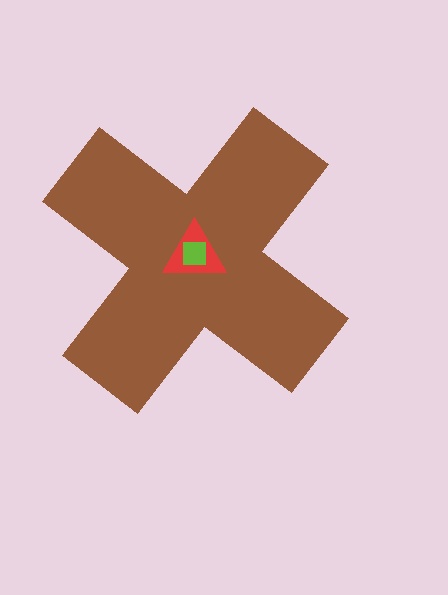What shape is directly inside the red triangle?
The lime square.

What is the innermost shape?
The lime square.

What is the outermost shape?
The brown cross.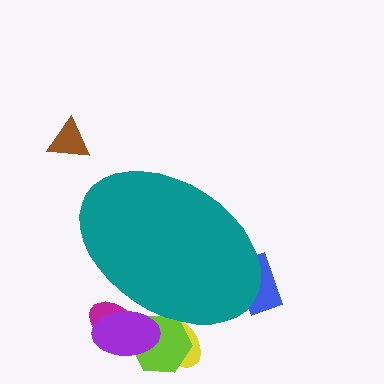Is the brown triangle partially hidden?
No, the brown triangle is fully visible.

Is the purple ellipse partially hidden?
Yes, the purple ellipse is partially hidden behind the teal ellipse.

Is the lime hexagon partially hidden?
Yes, the lime hexagon is partially hidden behind the teal ellipse.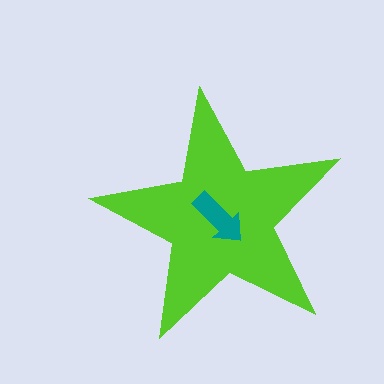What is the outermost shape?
The lime star.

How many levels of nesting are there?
2.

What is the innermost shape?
The teal arrow.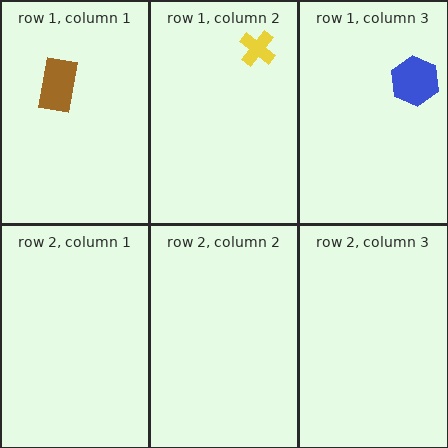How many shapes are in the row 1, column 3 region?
1.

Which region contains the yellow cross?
The row 1, column 2 region.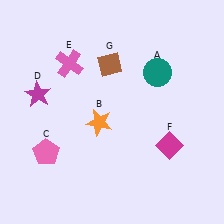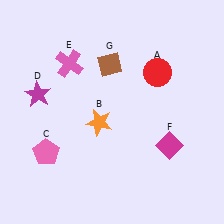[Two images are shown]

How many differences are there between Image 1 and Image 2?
There is 1 difference between the two images.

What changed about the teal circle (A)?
In Image 1, A is teal. In Image 2, it changed to red.